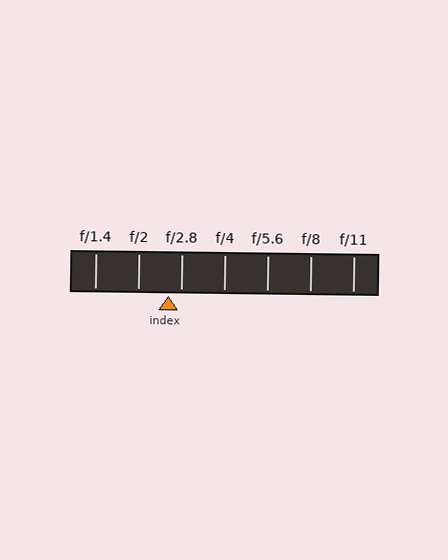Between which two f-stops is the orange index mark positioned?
The index mark is between f/2 and f/2.8.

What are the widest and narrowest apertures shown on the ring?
The widest aperture shown is f/1.4 and the narrowest is f/11.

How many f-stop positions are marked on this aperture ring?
There are 7 f-stop positions marked.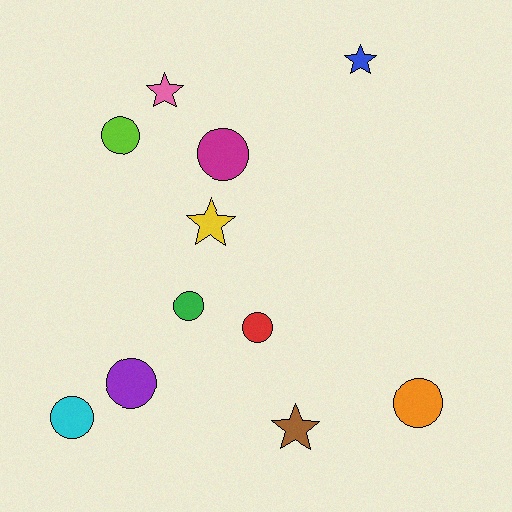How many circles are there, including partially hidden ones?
There are 7 circles.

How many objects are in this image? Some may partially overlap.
There are 11 objects.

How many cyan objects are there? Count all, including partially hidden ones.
There is 1 cyan object.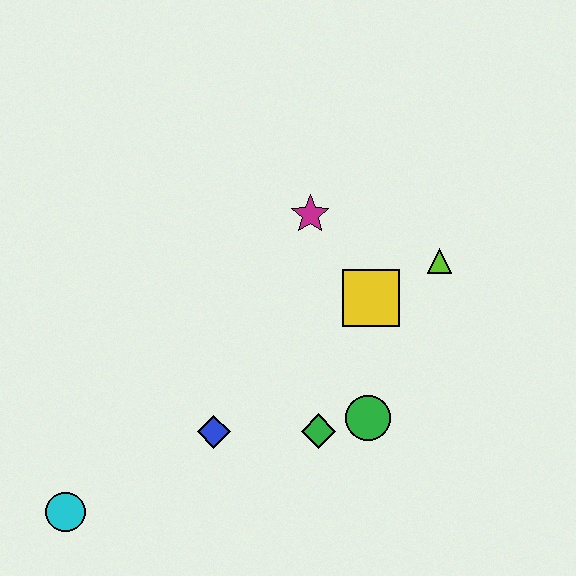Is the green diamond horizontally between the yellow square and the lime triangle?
No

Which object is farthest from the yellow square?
The cyan circle is farthest from the yellow square.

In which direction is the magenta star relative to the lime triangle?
The magenta star is to the left of the lime triangle.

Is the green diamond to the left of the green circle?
Yes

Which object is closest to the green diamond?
The green circle is closest to the green diamond.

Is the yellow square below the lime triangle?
Yes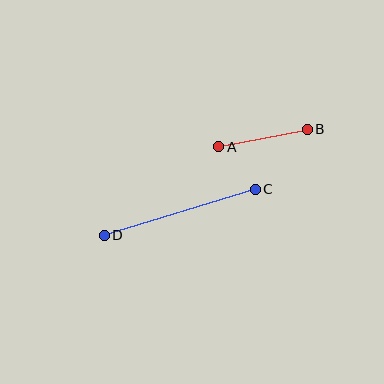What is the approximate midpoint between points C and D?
The midpoint is at approximately (180, 212) pixels.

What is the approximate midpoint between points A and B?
The midpoint is at approximately (263, 138) pixels.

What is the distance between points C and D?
The distance is approximately 158 pixels.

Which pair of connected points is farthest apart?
Points C and D are farthest apart.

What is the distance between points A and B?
The distance is approximately 90 pixels.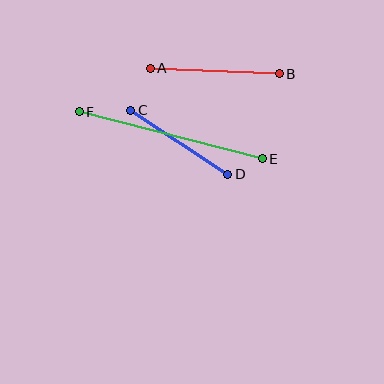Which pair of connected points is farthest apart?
Points E and F are farthest apart.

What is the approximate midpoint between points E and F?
The midpoint is at approximately (171, 135) pixels.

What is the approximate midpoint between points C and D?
The midpoint is at approximately (179, 142) pixels.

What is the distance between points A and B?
The distance is approximately 129 pixels.